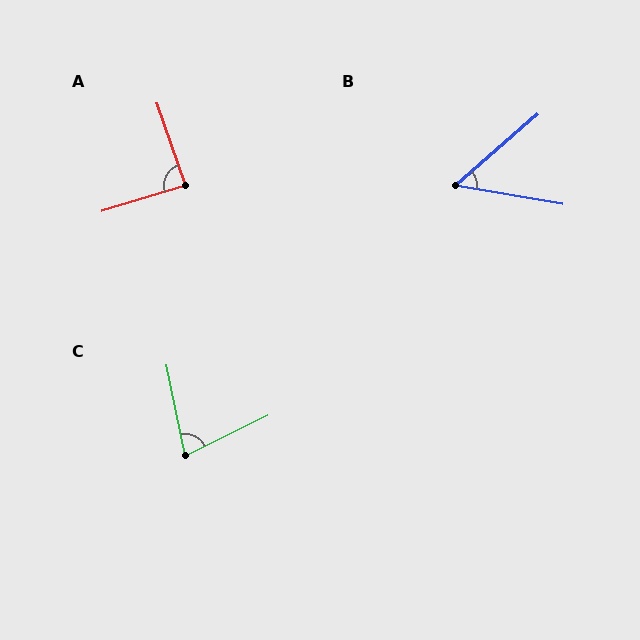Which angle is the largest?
A, at approximately 88 degrees.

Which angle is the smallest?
B, at approximately 50 degrees.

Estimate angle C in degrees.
Approximately 75 degrees.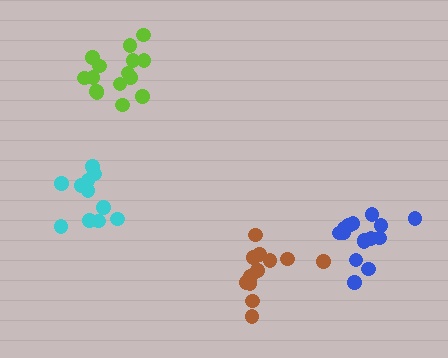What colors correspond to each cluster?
The clusters are colored: cyan, blue, brown, lime.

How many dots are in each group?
Group 1: 11 dots, Group 2: 15 dots, Group 3: 12 dots, Group 4: 15 dots (53 total).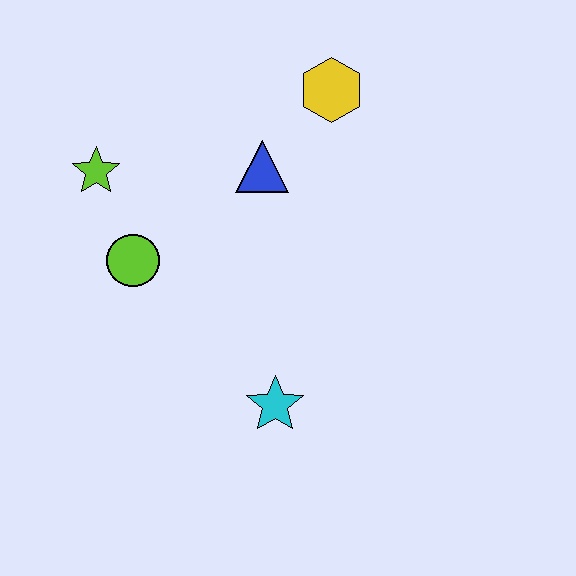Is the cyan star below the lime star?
Yes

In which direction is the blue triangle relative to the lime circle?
The blue triangle is to the right of the lime circle.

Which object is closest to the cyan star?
The lime circle is closest to the cyan star.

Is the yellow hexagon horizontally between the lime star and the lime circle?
No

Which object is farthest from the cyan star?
The yellow hexagon is farthest from the cyan star.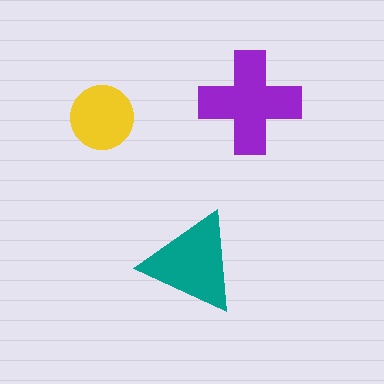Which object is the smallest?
The yellow circle.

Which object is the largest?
The purple cross.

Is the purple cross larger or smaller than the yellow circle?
Larger.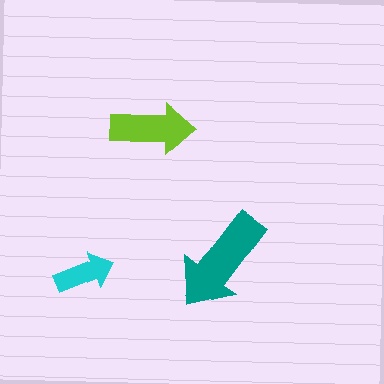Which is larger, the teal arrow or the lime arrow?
The teal one.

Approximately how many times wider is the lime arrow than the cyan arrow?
About 1.5 times wider.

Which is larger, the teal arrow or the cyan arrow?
The teal one.